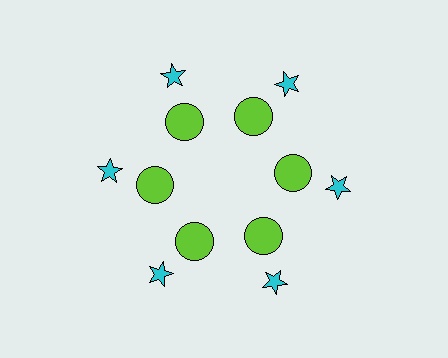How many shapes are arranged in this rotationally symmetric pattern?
There are 12 shapes, arranged in 6 groups of 2.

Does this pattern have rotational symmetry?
Yes, this pattern has 6-fold rotational symmetry. It looks the same after rotating 60 degrees around the center.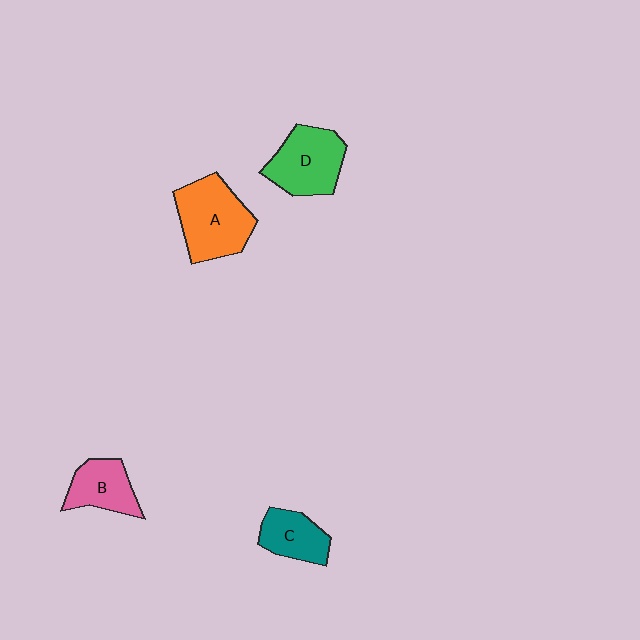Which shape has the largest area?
Shape A (orange).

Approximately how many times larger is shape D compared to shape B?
Approximately 1.4 times.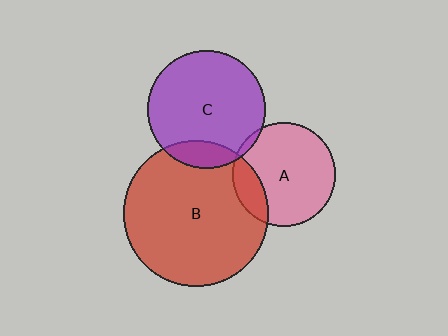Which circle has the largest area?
Circle B (red).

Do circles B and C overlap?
Yes.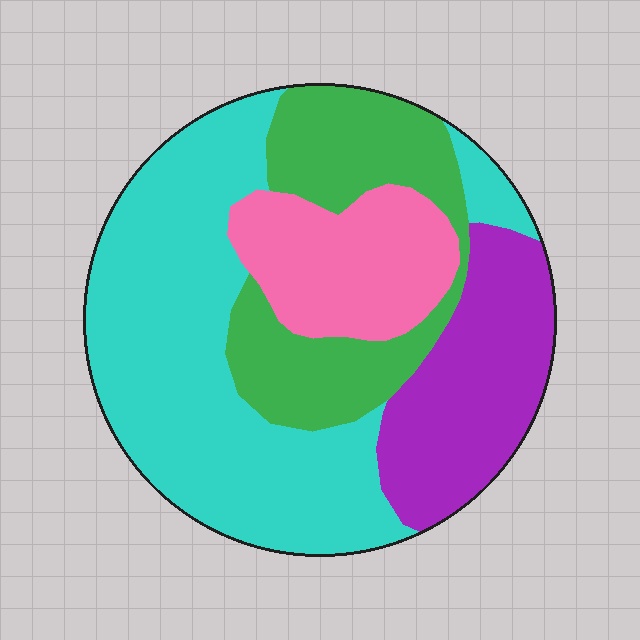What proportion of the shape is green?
Green takes up less than a quarter of the shape.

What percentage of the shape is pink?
Pink takes up less than a quarter of the shape.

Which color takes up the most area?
Cyan, at roughly 45%.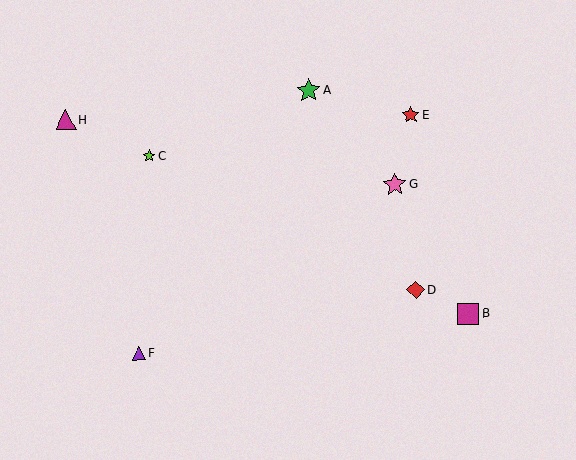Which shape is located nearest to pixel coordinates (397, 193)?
The pink star (labeled G) at (395, 184) is nearest to that location.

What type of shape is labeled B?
Shape B is a magenta square.